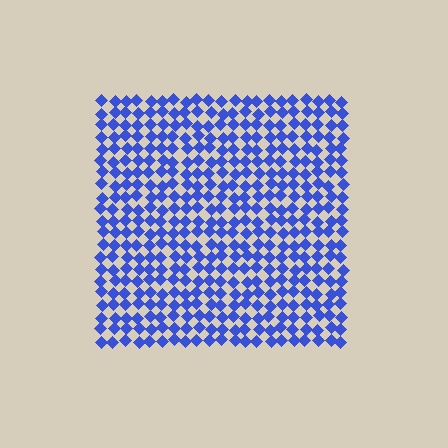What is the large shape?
The large shape is a square.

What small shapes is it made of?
It is made of small diamonds.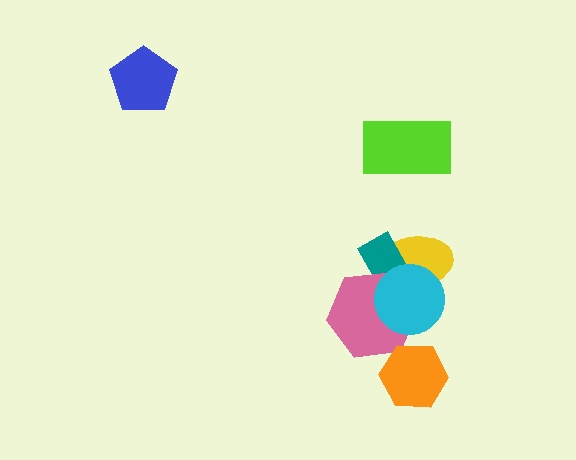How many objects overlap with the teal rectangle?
3 objects overlap with the teal rectangle.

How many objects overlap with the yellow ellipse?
3 objects overlap with the yellow ellipse.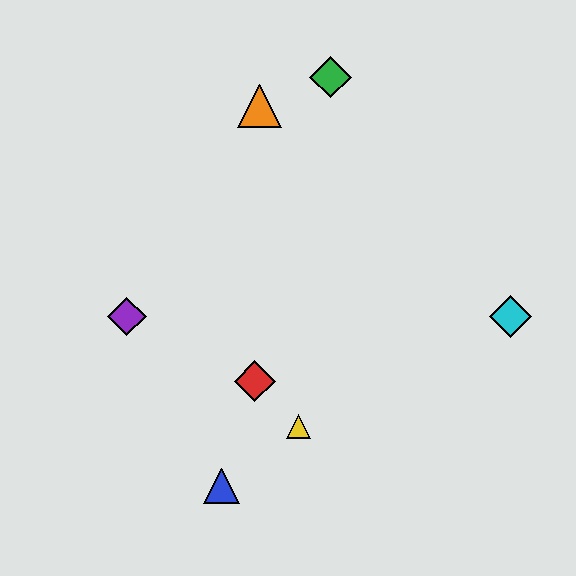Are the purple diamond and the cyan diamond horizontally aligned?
Yes, both are at y≈317.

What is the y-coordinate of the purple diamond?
The purple diamond is at y≈317.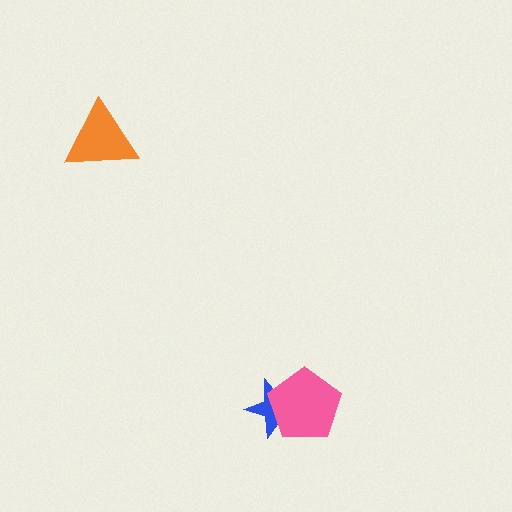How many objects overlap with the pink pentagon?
1 object overlaps with the pink pentagon.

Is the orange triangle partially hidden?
No, no other shape covers it.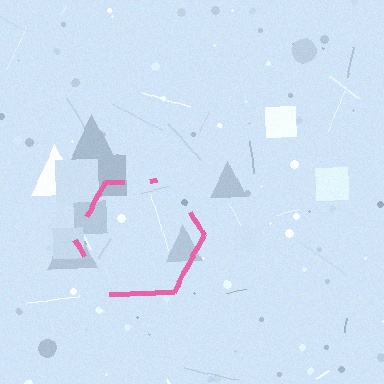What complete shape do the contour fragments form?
The contour fragments form a hexagon.